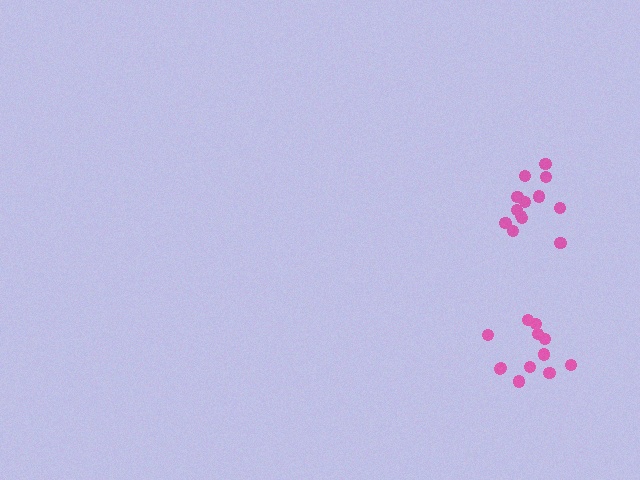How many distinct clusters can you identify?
There are 2 distinct clusters.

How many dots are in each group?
Group 1: 12 dots, Group 2: 13 dots (25 total).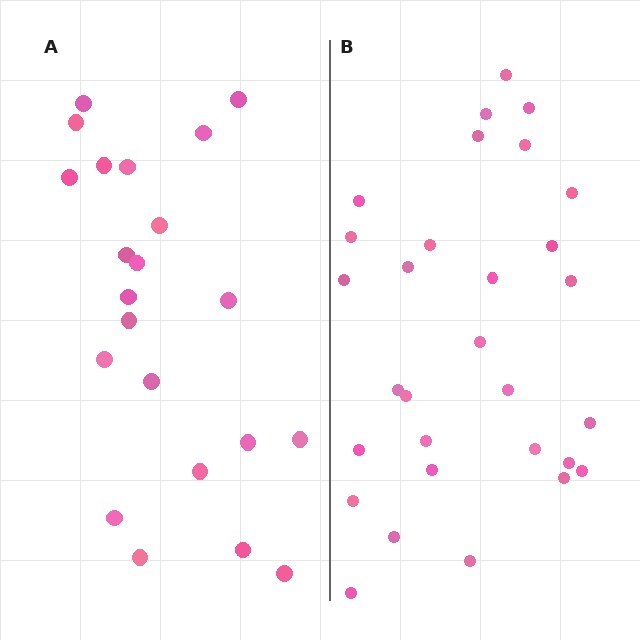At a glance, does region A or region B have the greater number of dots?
Region B (the right region) has more dots.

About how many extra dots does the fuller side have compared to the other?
Region B has roughly 8 or so more dots than region A.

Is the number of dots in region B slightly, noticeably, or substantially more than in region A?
Region B has noticeably more, but not dramatically so. The ratio is roughly 1.4 to 1.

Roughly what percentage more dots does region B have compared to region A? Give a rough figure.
About 35% more.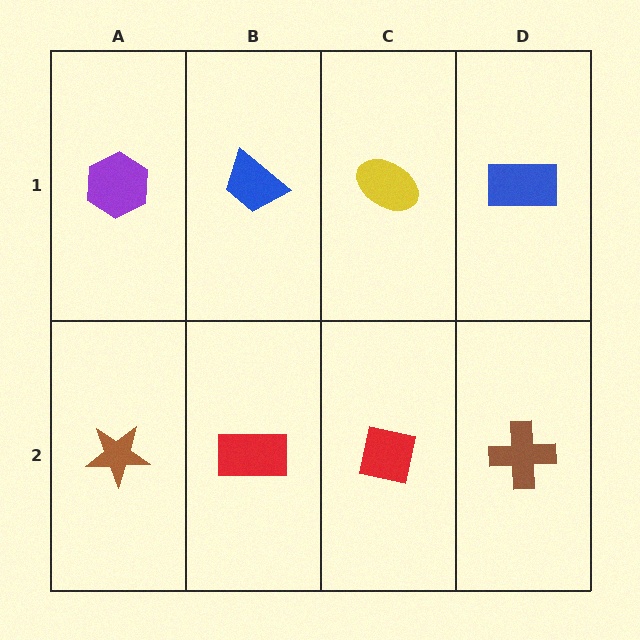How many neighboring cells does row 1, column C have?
3.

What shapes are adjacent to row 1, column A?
A brown star (row 2, column A), a blue trapezoid (row 1, column B).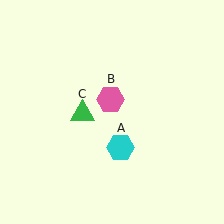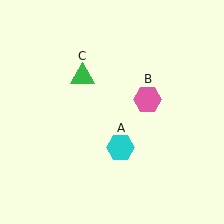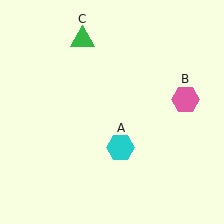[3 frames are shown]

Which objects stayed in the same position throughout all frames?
Cyan hexagon (object A) remained stationary.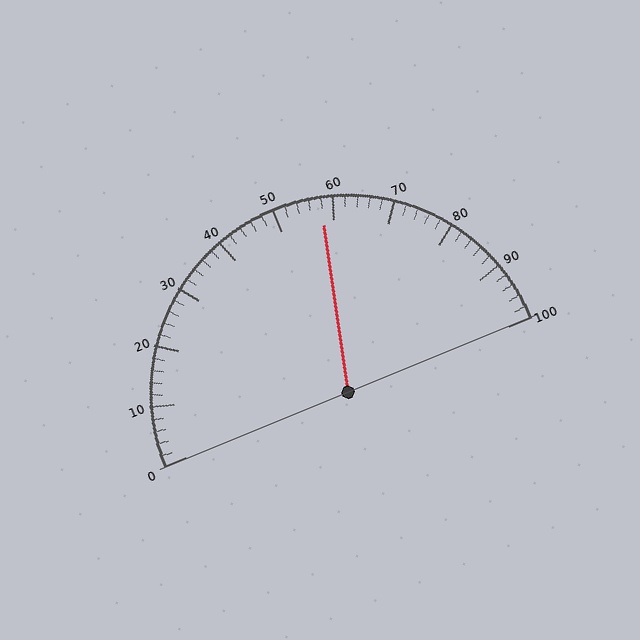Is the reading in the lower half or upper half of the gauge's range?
The reading is in the upper half of the range (0 to 100).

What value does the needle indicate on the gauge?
The needle indicates approximately 58.